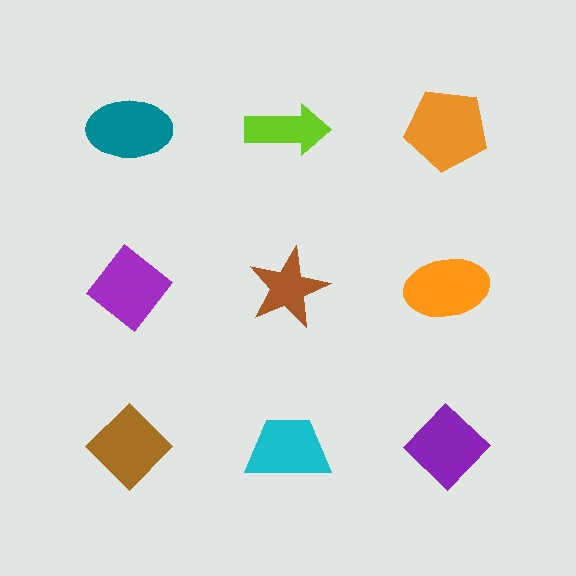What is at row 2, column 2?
A brown star.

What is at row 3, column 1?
A brown diamond.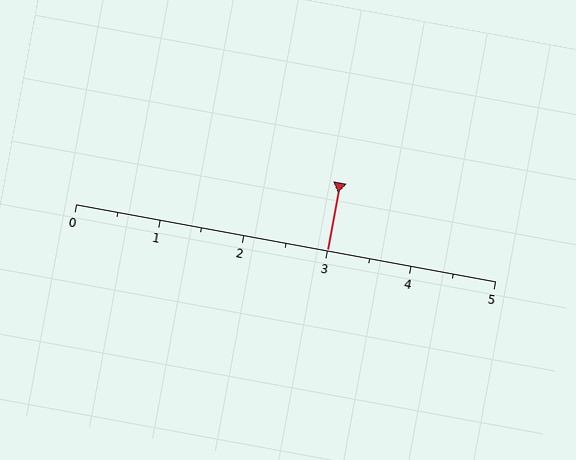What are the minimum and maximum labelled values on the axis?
The axis runs from 0 to 5.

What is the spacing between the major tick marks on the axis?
The major ticks are spaced 1 apart.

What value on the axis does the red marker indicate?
The marker indicates approximately 3.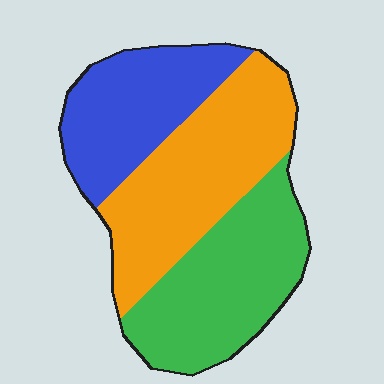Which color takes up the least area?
Blue, at roughly 25%.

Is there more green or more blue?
Green.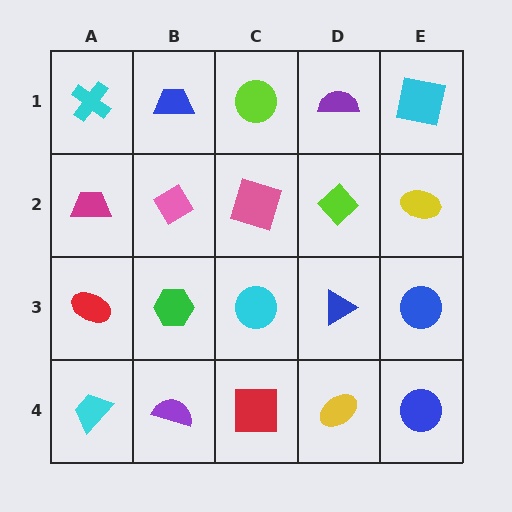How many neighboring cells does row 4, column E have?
2.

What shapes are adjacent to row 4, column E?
A blue circle (row 3, column E), a yellow ellipse (row 4, column D).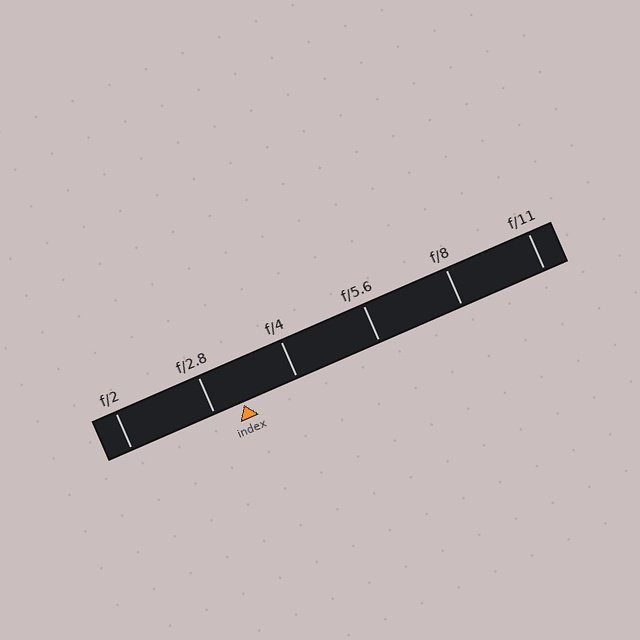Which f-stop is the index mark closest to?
The index mark is closest to f/2.8.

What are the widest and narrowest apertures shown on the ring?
The widest aperture shown is f/2 and the narrowest is f/11.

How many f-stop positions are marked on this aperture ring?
There are 6 f-stop positions marked.